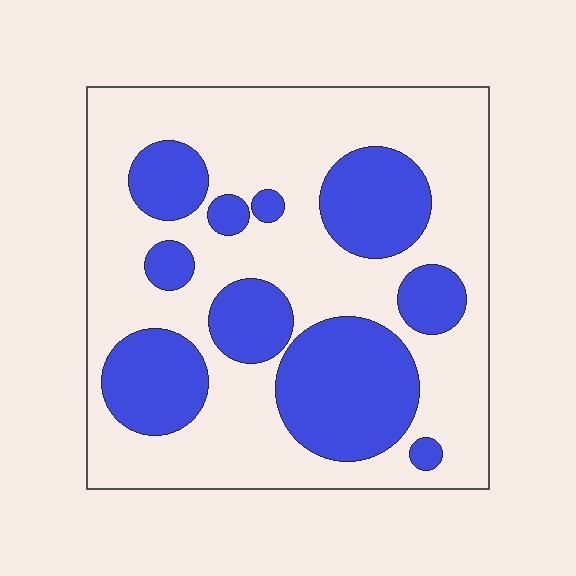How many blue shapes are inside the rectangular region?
10.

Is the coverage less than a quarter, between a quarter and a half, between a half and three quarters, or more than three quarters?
Between a quarter and a half.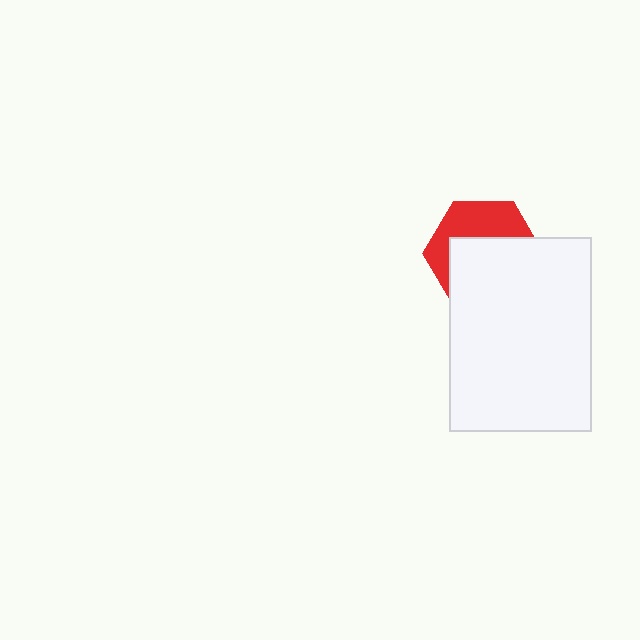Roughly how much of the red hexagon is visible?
A small part of it is visible (roughly 42%).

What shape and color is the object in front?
The object in front is a white rectangle.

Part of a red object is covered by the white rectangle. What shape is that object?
It is a hexagon.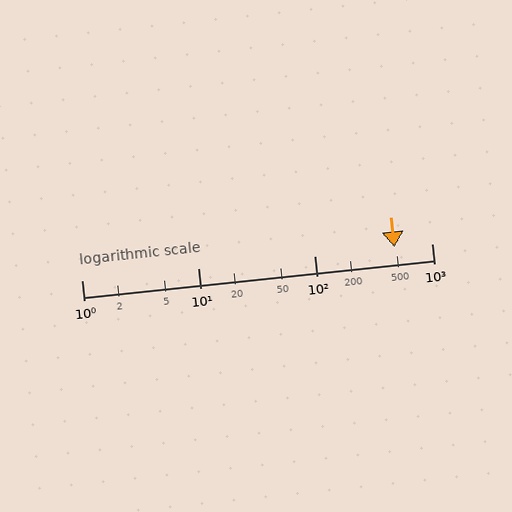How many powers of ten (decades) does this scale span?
The scale spans 3 decades, from 1 to 1000.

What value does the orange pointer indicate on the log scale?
The pointer indicates approximately 480.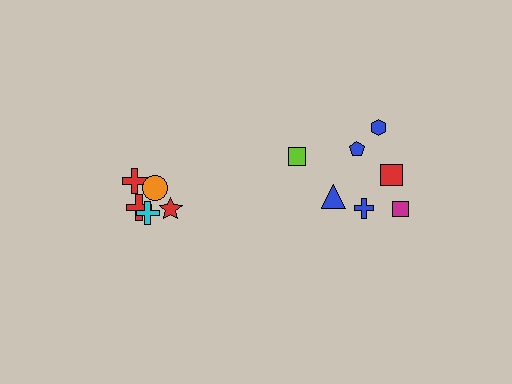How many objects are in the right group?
There are 7 objects.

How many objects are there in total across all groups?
There are 12 objects.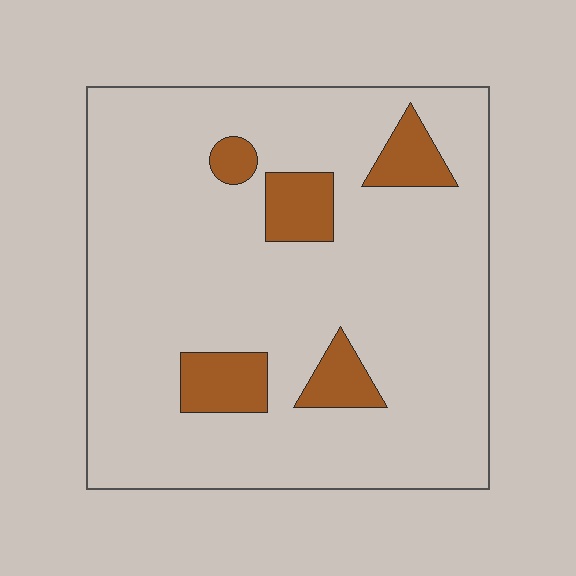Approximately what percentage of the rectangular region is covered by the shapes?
Approximately 10%.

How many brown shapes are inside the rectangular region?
5.